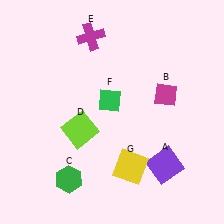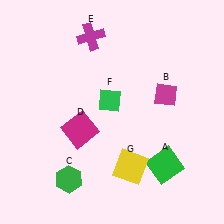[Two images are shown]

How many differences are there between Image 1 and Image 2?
There are 2 differences between the two images.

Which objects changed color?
A changed from purple to green. D changed from lime to magenta.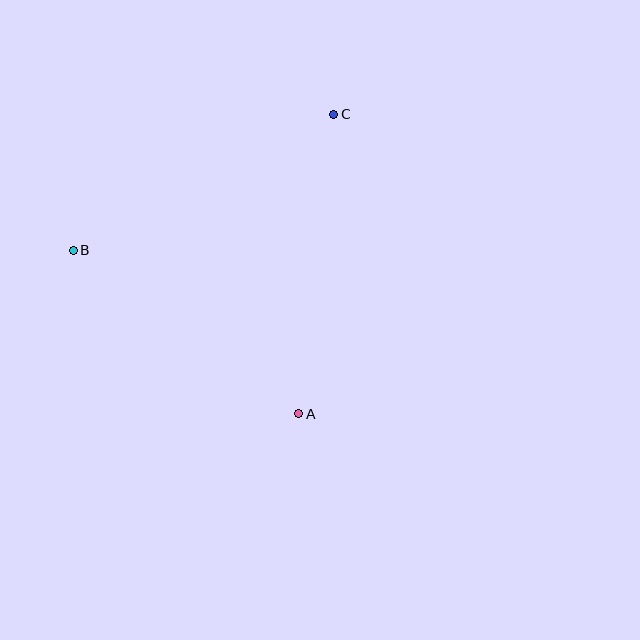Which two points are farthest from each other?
Points A and C are farthest from each other.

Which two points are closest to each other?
Points A and B are closest to each other.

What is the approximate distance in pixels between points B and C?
The distance between B and C is approximately 294 pixels.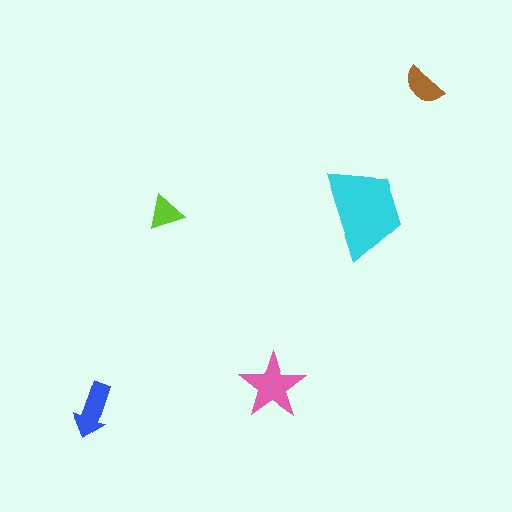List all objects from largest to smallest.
The cyan trapezoid, the pink star, the blue arrow, the brown semicircle, the lime triangle.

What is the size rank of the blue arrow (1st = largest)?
3rd.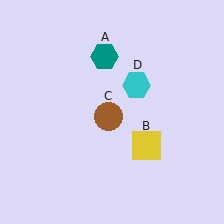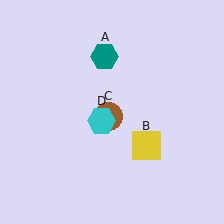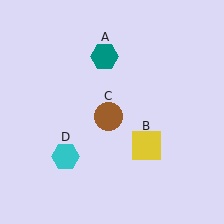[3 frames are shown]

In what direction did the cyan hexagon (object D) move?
The cyan hexagon (object D) moved down and to the left.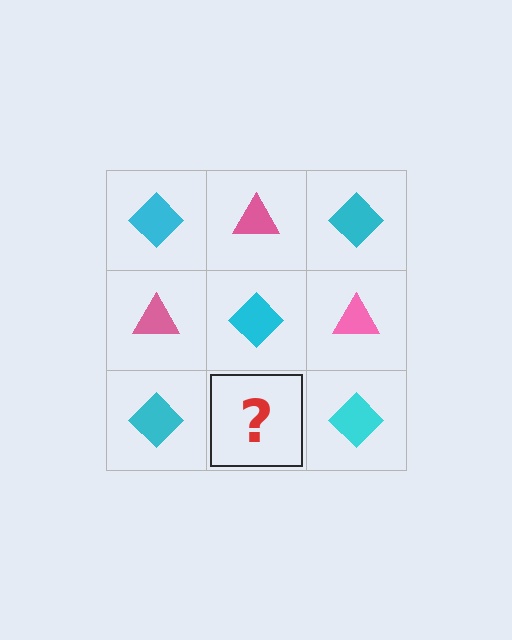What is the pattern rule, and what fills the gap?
The rule is that it alternates cyan diamond and pink triangle in a checkerboard pattern. The gap should be filled with a pink triangle.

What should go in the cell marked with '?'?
The missing cell should contain a pink triangle.